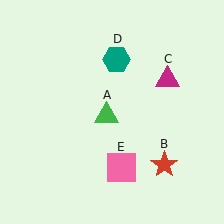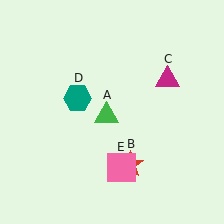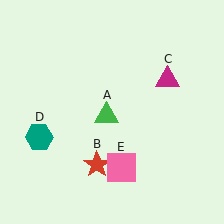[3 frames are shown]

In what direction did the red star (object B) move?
The red star (object B) moved left.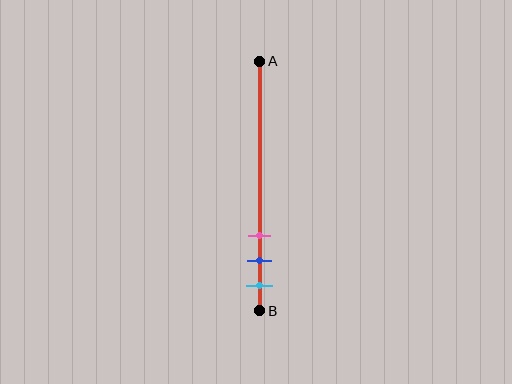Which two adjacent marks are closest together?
The blue and cyan marks are the closest adjacent pair.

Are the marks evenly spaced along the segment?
Yes, the marks are approximately evenly spaced.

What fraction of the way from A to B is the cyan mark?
The cyan mark is approximately 90% (0.9) of the way from A to B.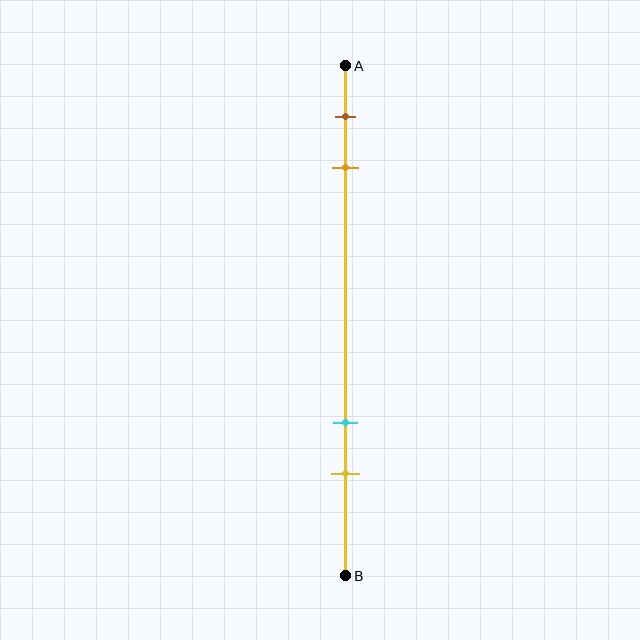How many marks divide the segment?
There are 4 marks dividing the segment.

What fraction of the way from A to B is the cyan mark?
The cyan mark is approximately 70% (0.7) of the way from A to B.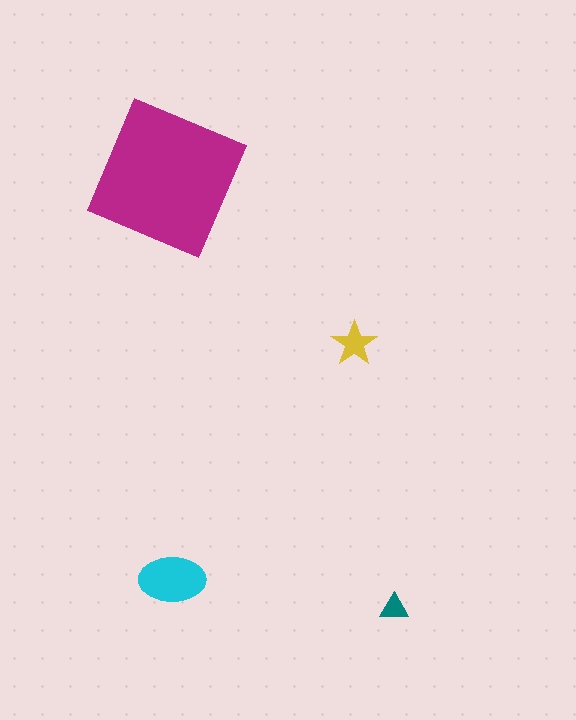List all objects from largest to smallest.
The magenta square, the cyan ellipse, the yellow star, the teal triangle.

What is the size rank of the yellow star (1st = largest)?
3rd.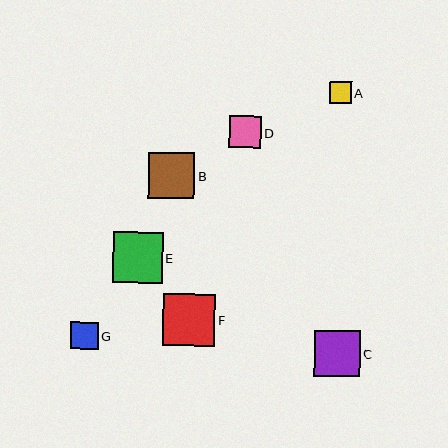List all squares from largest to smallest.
From largest to smallest: F, E, B, C, D, G, A.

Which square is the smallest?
Square A is the smallest with a size of approximately 21 pixels.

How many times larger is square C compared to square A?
Square C is approximately 2.2 times the size of square A.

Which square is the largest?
Square F is the largest with a size of approximately 52 pixels.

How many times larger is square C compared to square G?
Square C is approximately 1.7 times the size of square G.